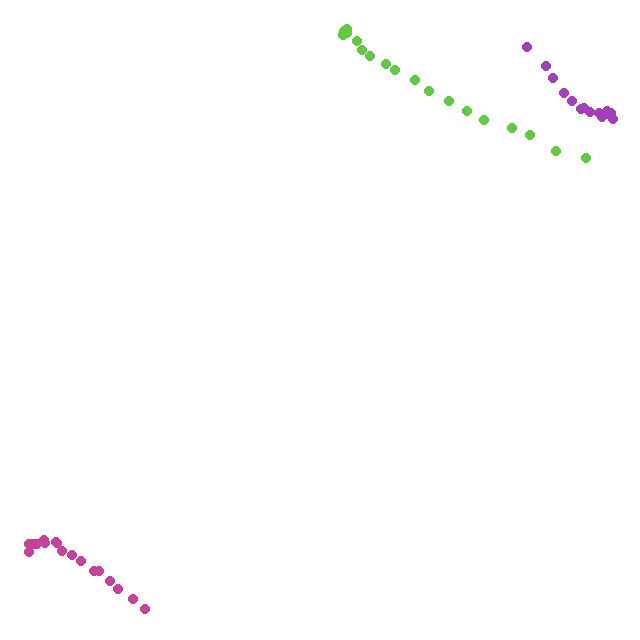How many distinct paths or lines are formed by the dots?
There are 3 distinct paths.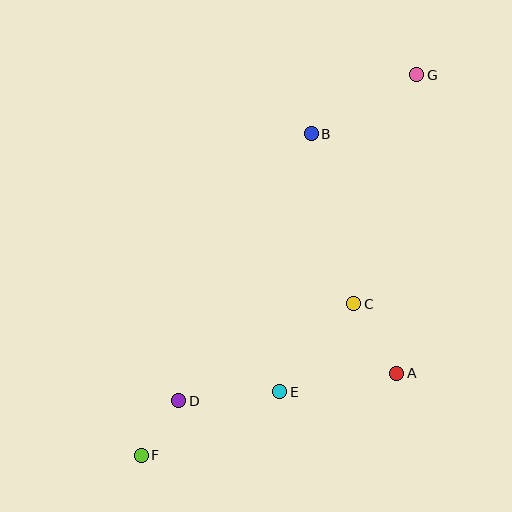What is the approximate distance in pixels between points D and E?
The distance between D and E is approximately 101 pixels.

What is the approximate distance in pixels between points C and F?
The distance between C and F is approximately 261 pixels.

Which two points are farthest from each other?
Points F and G are farthest from each other.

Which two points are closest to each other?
Points D and F are closest to each other.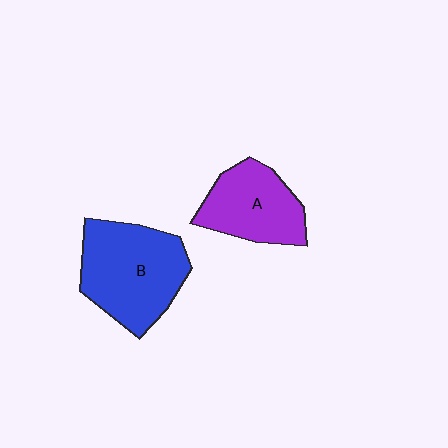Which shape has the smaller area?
Shape A (purple).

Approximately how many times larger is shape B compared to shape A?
Approximately 1.4 times.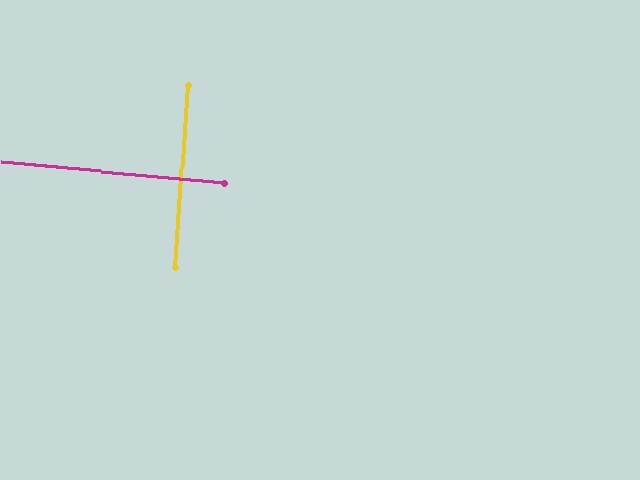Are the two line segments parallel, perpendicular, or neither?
Perpendicular — they meet at approximately 89°.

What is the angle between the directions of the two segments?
Approximately 89 degrees.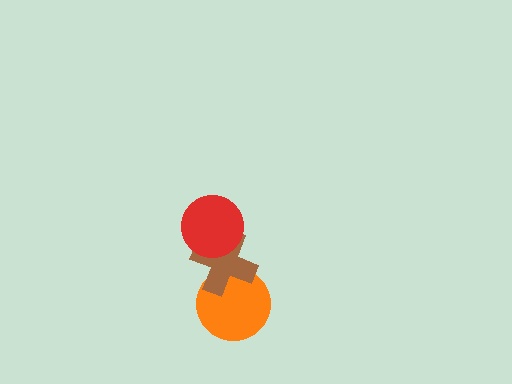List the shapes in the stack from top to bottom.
From top to bottom: the red circle, the brown cross, the orange circle.